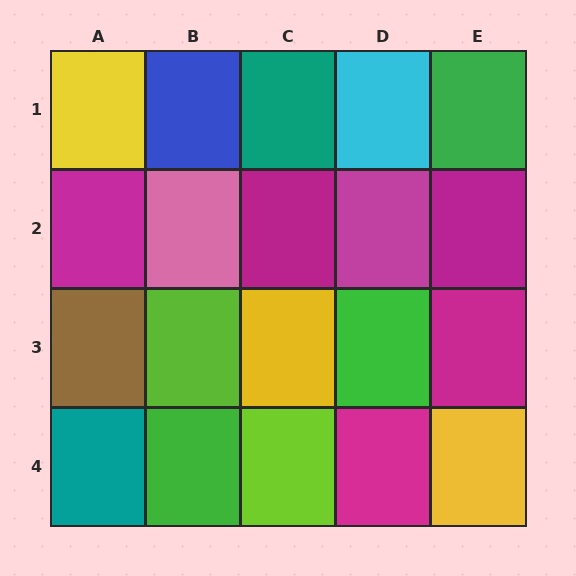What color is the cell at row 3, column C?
Yellow.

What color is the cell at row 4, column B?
Green.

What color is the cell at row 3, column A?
Brown.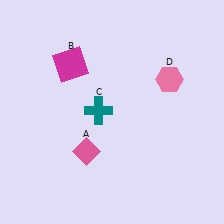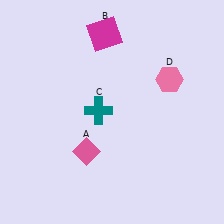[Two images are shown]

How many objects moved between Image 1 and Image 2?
1 object moved between the two images.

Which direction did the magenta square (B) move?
The magenta square (B) moved right.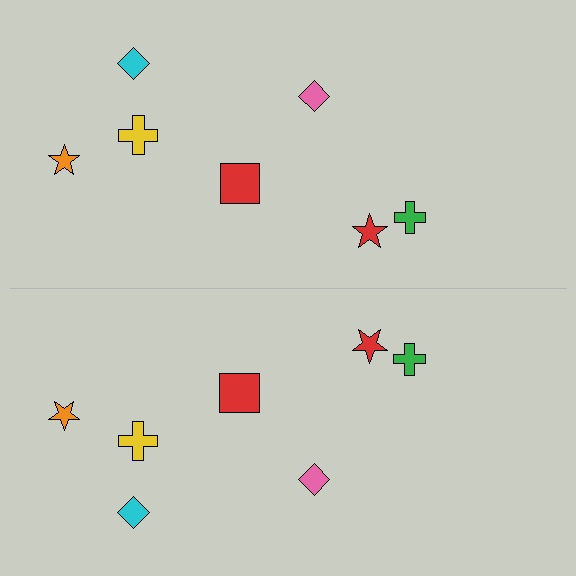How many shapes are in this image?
There are 14 shapes in this image.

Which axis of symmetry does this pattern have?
The pattern has a horizontal axis of symmetry running through the center of the image.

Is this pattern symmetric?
Yes, this pattern has bilateral (reflection) symmetry.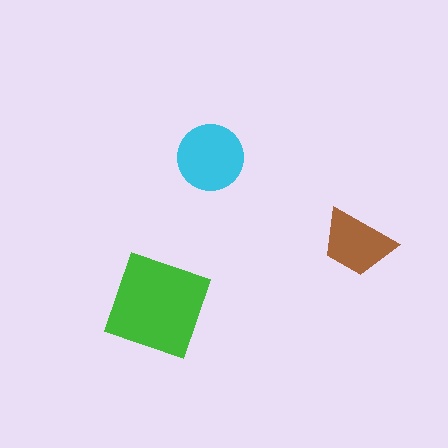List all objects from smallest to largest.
The brown trapezoid, the cyan circle, the green diamond.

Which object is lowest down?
The green diamond is bottommost.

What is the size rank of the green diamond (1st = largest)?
1st.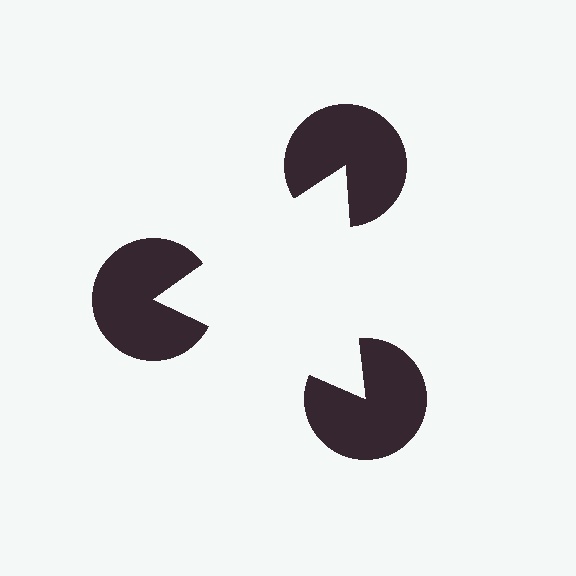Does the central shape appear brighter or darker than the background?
It typically appears slightly brighter than the background, even though no actual brightness change is drawn.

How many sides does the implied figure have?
3 sides.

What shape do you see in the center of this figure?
An illusory triangle — its edges are inferred from the aligned wedge cuts in the pac-man discs, not physically drawn.